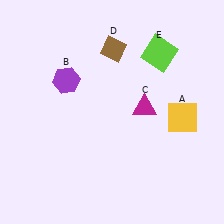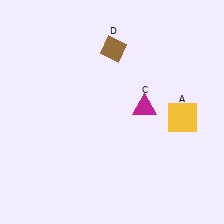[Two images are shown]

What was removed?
The lime square (E), the purple hexagon (B) were removed in Image 2.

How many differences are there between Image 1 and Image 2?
There are 2 differences between the two images.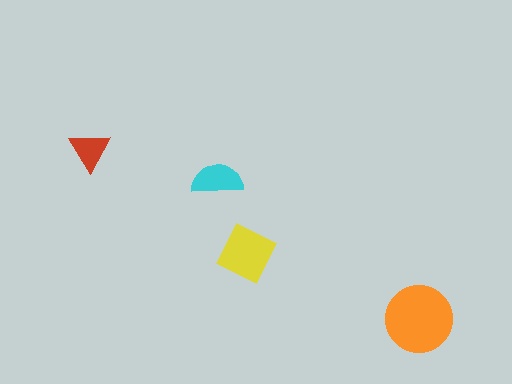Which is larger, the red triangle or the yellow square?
The yellow square.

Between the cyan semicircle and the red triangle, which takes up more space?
The cyan semicircle.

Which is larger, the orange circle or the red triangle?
The orange circle.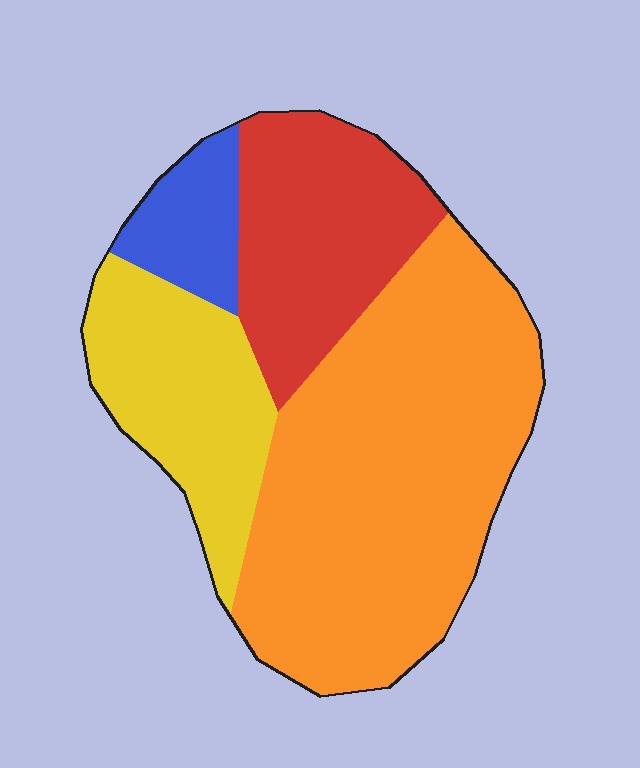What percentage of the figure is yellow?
Yellow covers about 20% of the figure.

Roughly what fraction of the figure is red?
Red takes up between a sixth and a third of the figure.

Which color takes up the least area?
Blue, at roughly 10%.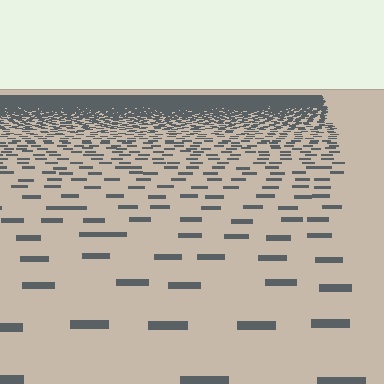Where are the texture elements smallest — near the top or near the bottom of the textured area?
Near the top.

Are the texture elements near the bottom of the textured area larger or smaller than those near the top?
Larger. Near the bottom, elements are closer to the viewer and appear at a bigger on-screen size.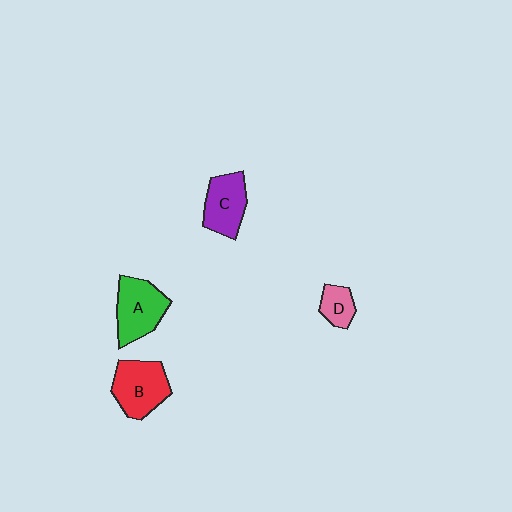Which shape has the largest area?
Shape B (red).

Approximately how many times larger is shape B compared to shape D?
Approximately 2.2 times.